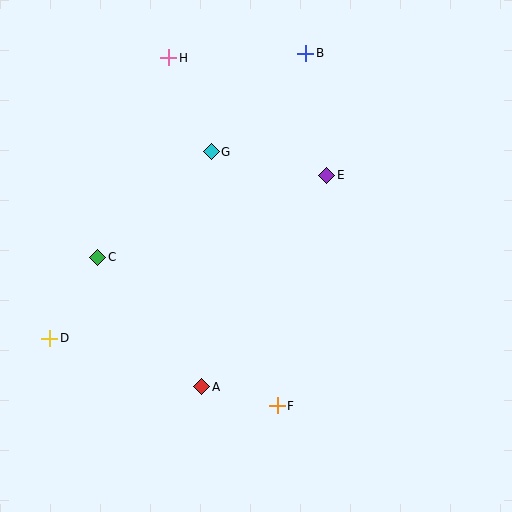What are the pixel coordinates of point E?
Point E is at (327, 175).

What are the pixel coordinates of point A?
Point A is at (202, 387).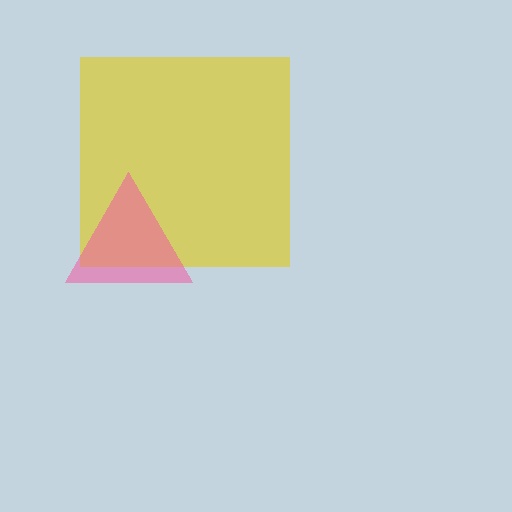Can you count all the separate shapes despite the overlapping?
Yes, there are 2 separate shapes.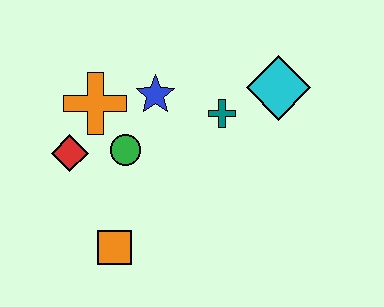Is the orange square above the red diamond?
No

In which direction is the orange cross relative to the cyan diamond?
The orange cross is to the left of the cyan diamond.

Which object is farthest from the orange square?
The cyan diamond is farthest from the orange square.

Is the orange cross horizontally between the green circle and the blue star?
No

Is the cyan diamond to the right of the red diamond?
Yes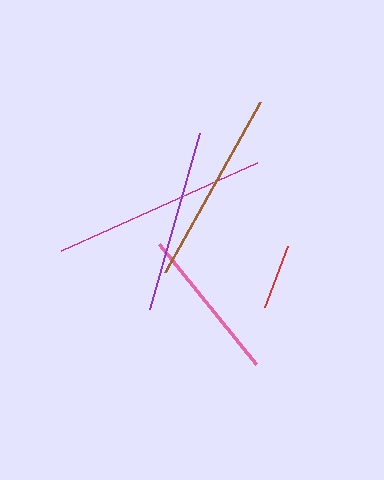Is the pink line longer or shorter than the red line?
The pink line is longer than the red line.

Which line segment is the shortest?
The red line is the shortest at approximately 65 pixels.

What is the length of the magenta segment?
The magenta segment is approximately 215 pixels long.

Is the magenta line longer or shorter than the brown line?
The magenta line is longer than the brown line.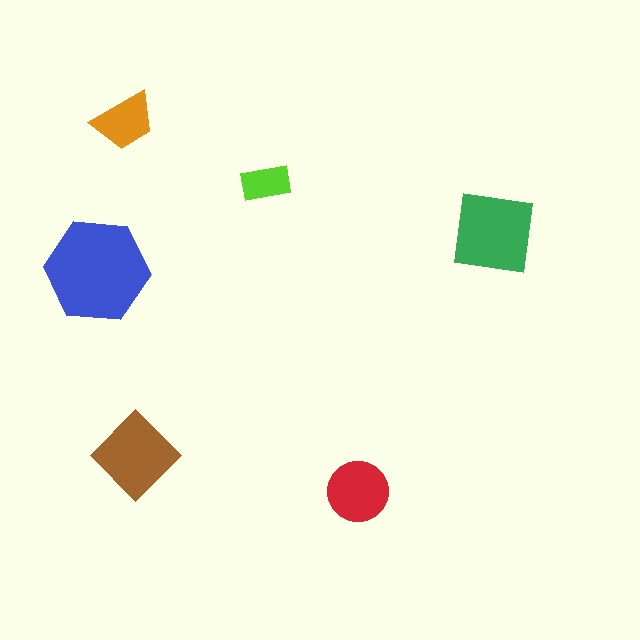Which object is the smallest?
The lime rectangle.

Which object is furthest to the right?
The green square is rightmost.